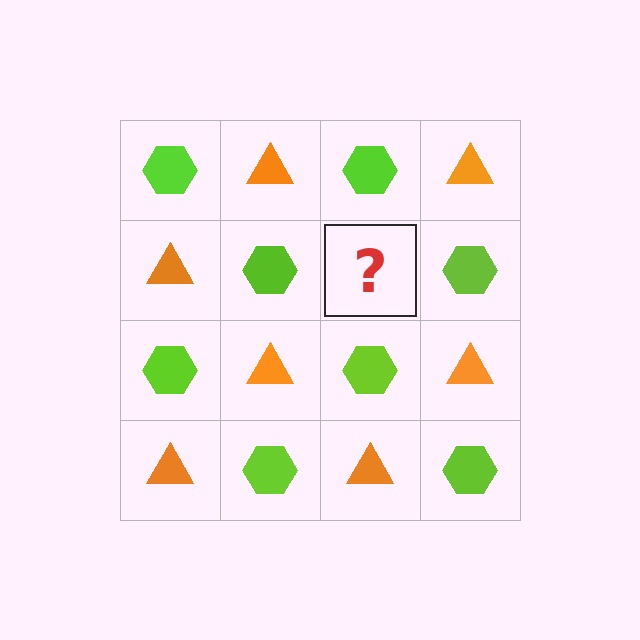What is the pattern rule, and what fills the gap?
The rule is that it alternates lime hexagon and orange triangle in a checkerboard pattern. The gap should be filled with an orange triangle.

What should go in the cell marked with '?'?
The missing cell should contain an orange triangle.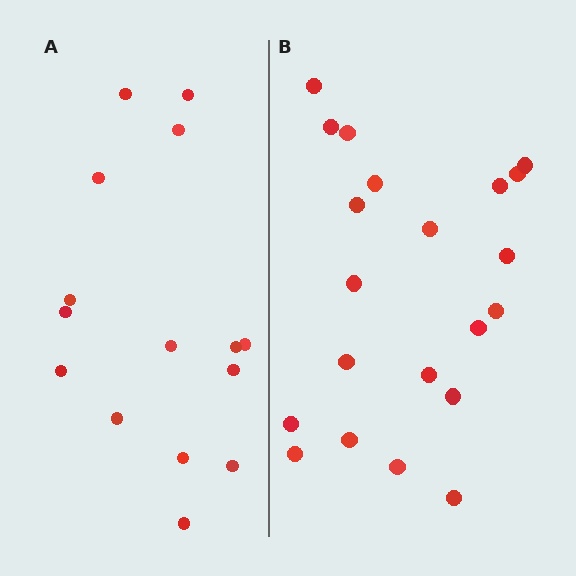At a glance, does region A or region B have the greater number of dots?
Region B (the right region) has more dots.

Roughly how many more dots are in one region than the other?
Region B has about 6 more dots than region A.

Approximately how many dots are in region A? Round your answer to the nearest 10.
About 20 dots. (The exact count is 15, which rounds to 20.)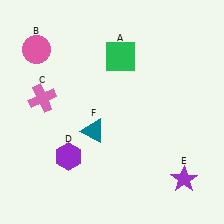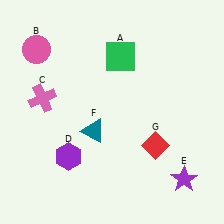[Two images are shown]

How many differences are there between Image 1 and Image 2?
There is 1 difference between the two images.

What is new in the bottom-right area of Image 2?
A red diamond (G) was added in the bottom-right area of Image 2.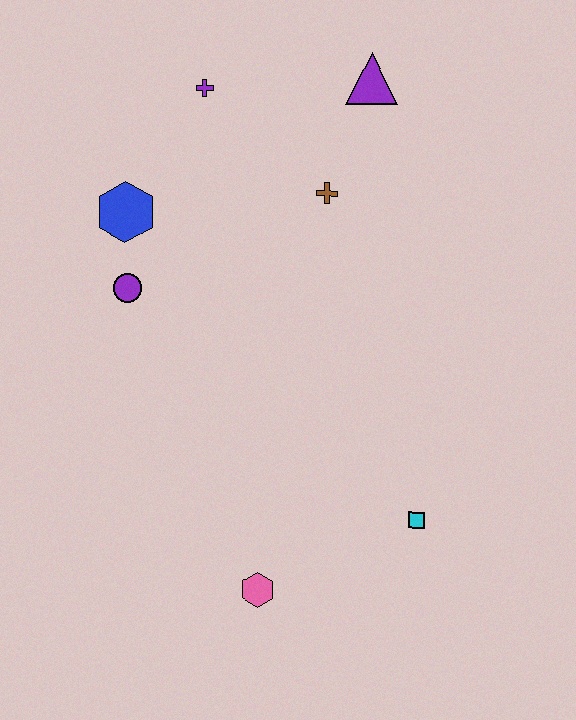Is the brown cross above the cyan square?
Yes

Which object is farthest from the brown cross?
The pink hexagon is farthest from the brown cross.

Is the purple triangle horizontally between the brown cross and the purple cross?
No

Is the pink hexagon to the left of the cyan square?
Yes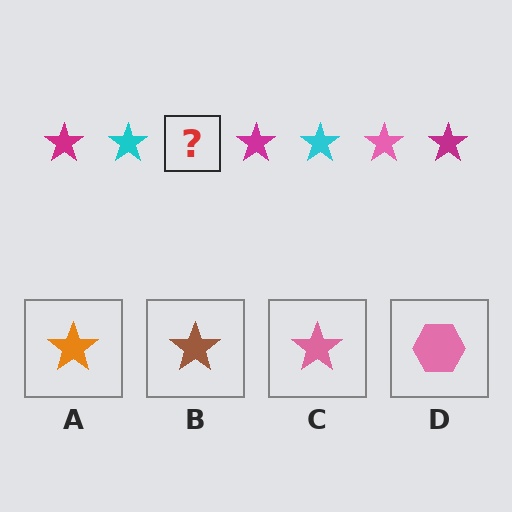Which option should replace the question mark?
Option C.